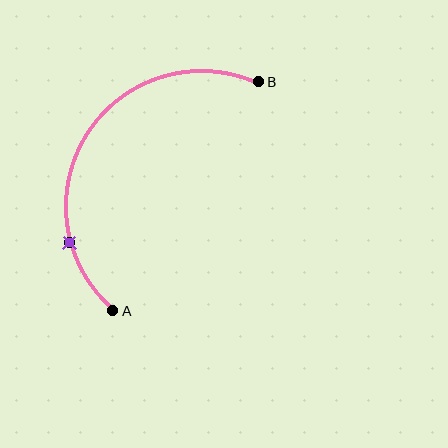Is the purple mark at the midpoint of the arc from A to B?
No. The purple mark lies on the arc but is closer to endpoint A. The arc midpoint would be at the point on the curve equidistant along the arc from both A and B.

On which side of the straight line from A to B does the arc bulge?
The arc bulges to the left of the straight line connecting A and B.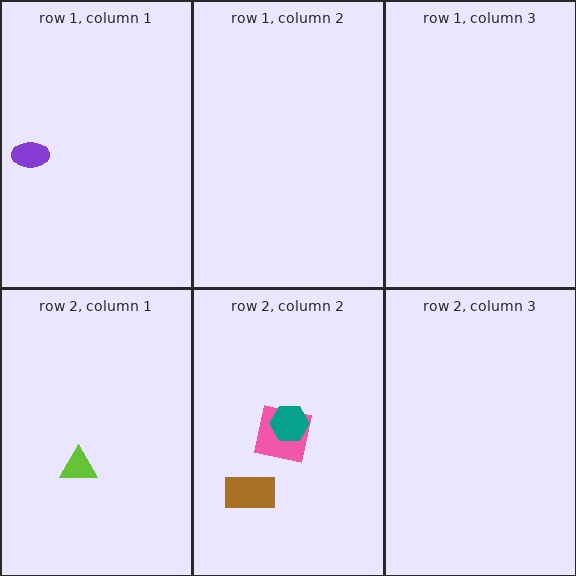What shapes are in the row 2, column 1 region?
The lime triangle.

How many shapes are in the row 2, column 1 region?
1.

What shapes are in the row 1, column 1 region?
The purple ellipse.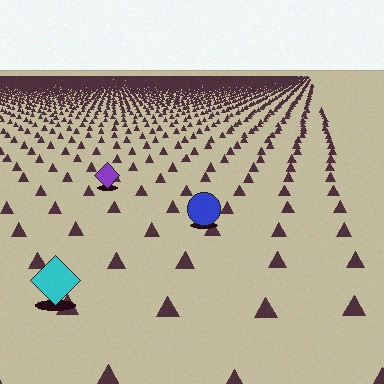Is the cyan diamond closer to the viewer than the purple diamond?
Yes. The cyan diamond is closer — you can tell from the texture gradient: the ground texture is coarser near it.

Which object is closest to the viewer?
The cyan diamond is closest. The texture marks near it are larger and more spread out.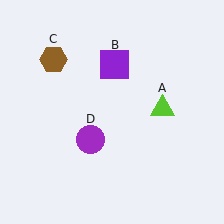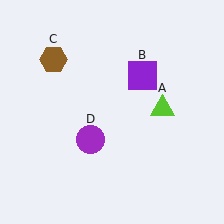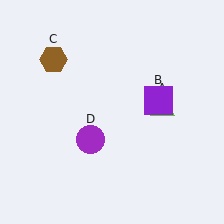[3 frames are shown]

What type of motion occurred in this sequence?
The purple square (object B) rotated clockwise around the center of the scene.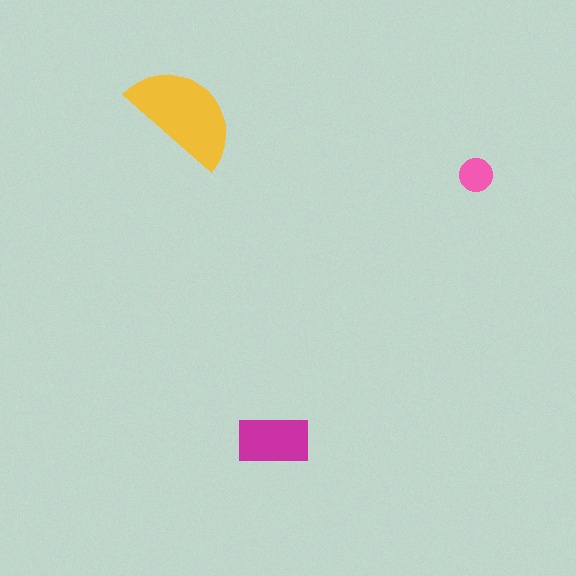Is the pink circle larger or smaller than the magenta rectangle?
Smaller.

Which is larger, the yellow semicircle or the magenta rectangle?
The yellow semicircle.